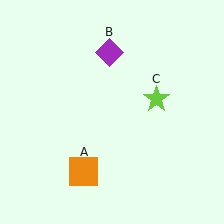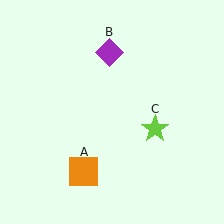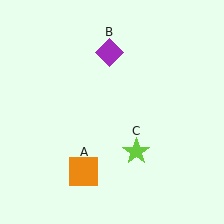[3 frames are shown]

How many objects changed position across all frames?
1 object changed position: lime star (object C).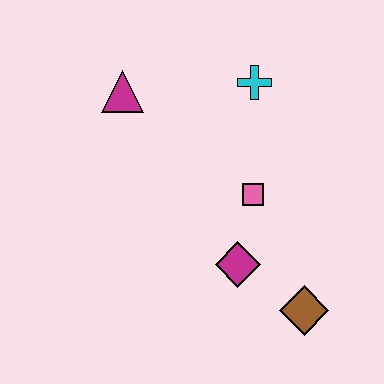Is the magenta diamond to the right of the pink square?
No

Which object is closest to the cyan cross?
The pink square is closest to the cyan cross.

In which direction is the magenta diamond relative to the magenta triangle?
The magenta diamond is below the magenta triangle.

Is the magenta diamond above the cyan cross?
No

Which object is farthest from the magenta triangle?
The brown diamond is farthest from the magenta triangle.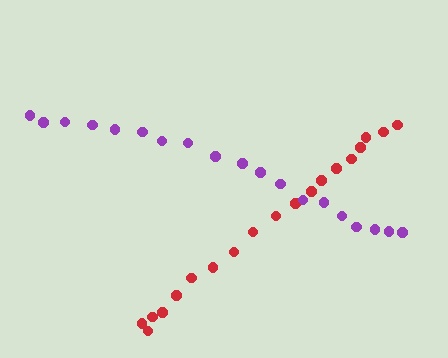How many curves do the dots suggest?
There are 2 distinct paths.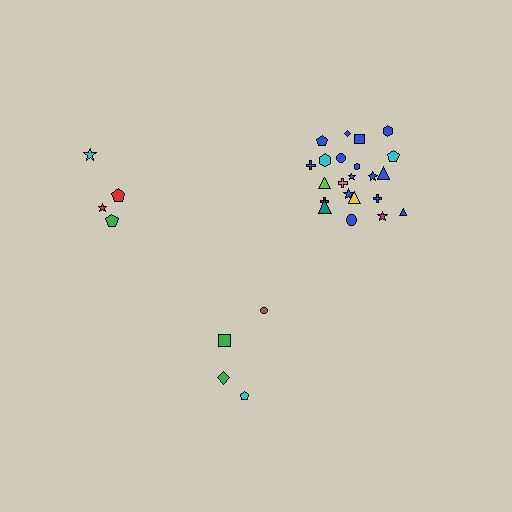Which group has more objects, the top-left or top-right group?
The top-right group.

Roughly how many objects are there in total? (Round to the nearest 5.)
Roughly 30 objects in total.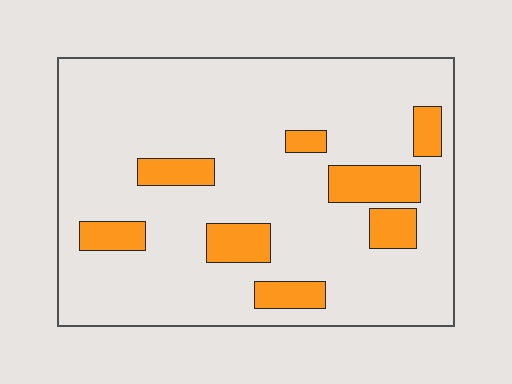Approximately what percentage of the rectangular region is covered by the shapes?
Approximately 15%.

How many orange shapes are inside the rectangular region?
8.